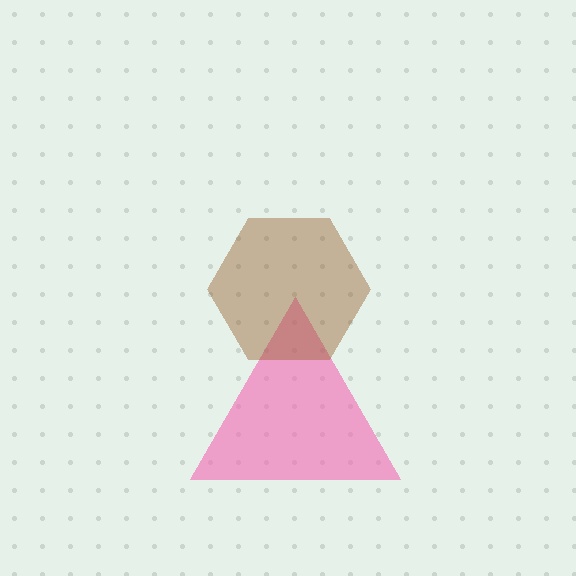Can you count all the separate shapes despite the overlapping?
Yes, there are 2 separate shapes.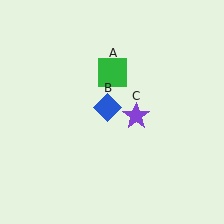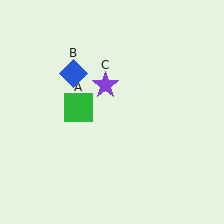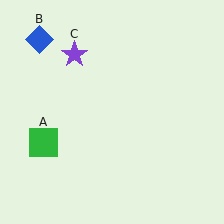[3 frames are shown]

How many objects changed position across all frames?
3 objects changed position: green square (object A), blue diamond (object B), purple star (object C).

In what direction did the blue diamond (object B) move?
The blue diamond (object B) moved up and to the left.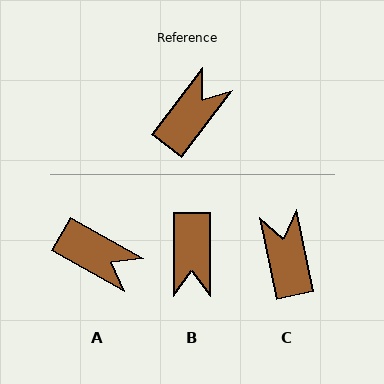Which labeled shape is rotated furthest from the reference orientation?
B, about 143 degrees away.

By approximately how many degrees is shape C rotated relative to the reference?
Approximately 49 degrees counter-clockwise.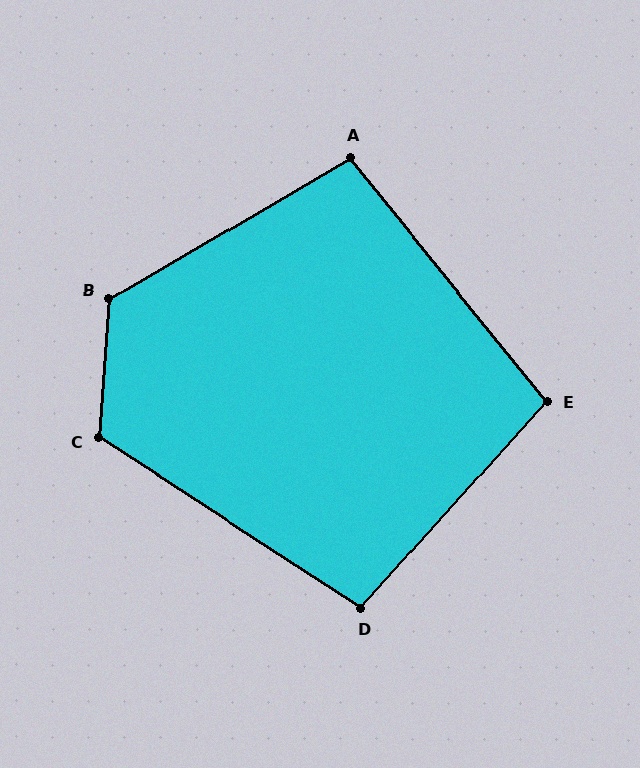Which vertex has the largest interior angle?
B, at approximately 124 degrees.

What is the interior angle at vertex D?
Approximately 99 degrees (obtuse).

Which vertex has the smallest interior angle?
A, at approximately 99 degrees.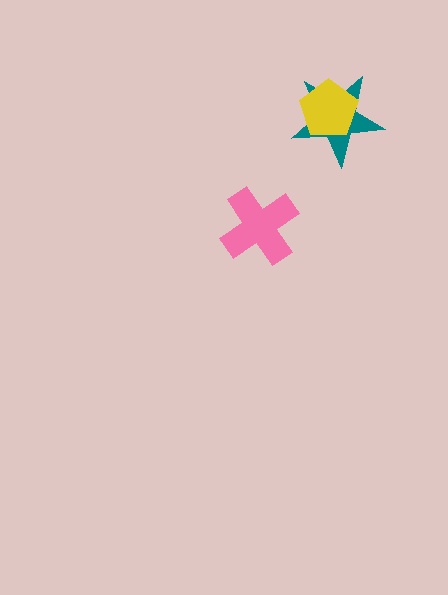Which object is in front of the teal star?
The yellow pentagon is in front of the teal star.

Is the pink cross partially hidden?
No, no other shape covers it.